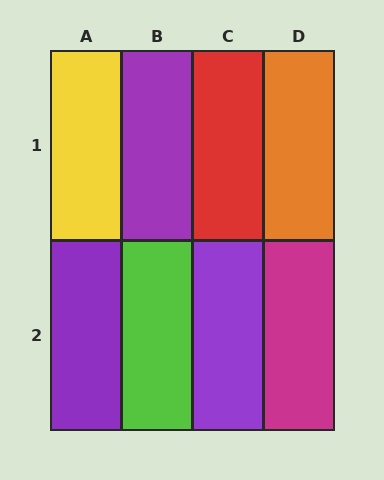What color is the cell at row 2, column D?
Magenta.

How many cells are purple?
3 cells are purple.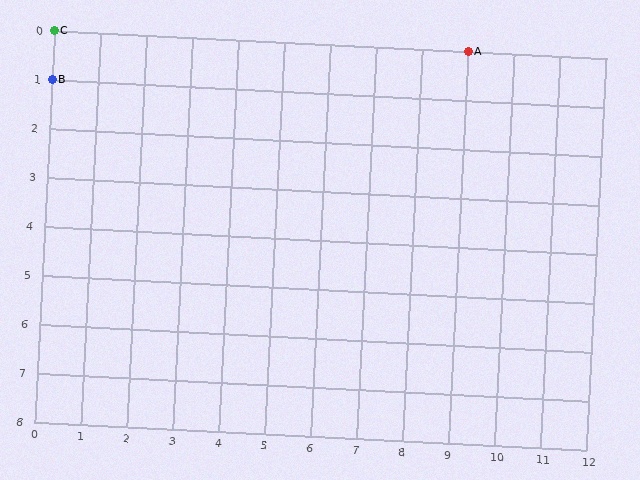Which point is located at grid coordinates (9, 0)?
Point A is at (9, 0).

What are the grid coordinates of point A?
Point A is at grid coordinates (9, 0).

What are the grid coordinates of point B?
Point B is at grid coordinates (0, 1).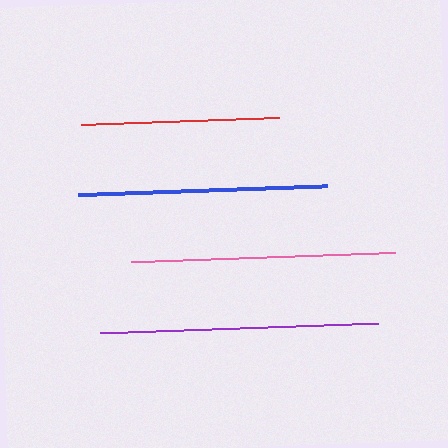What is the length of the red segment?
The red segment is approximately 198 pixels long.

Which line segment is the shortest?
The red line is the shortest at approximately 198 pixels.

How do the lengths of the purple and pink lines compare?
The purple and pink lines are approximately the same length.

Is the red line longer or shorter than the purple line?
The purple line is longer than the red line.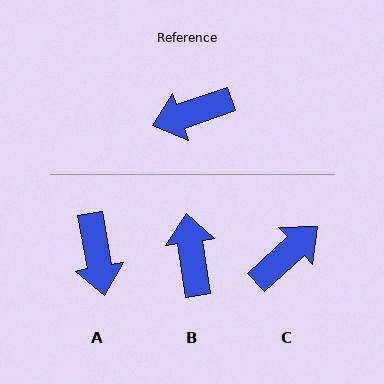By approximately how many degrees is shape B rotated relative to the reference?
Approximately 101 degrees clockwise.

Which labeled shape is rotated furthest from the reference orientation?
C, about 156 degrees away.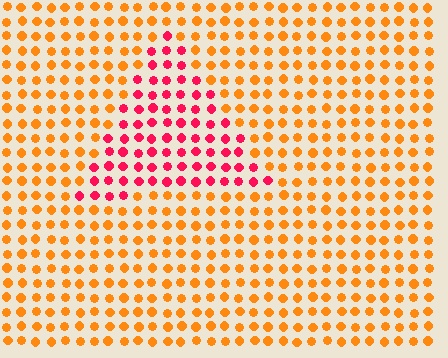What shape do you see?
I see a triangle.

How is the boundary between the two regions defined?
The boundary is defined purely by a slight shift in hue (about 49 degrees). Spacing, size, and orientation are identical on both sides.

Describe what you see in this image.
The image is filled with small orange elements in a uniform arrangement. A triangle-shaped region is visible where the elements are tinted to a slightly different hue, forming a subtle color boundary.